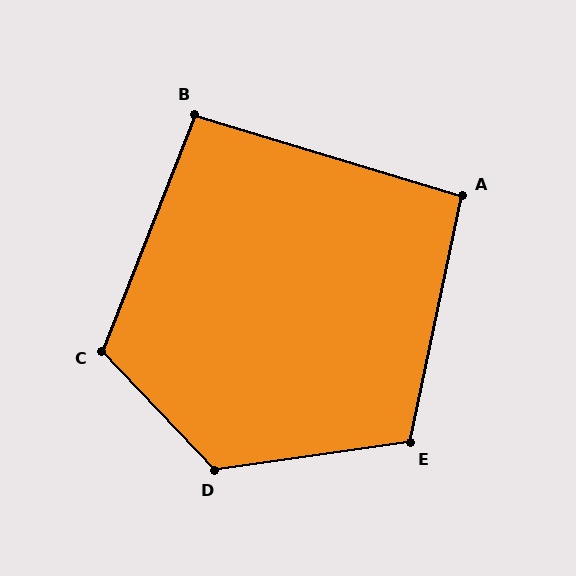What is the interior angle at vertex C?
Approximately 115 degrees (obtuse).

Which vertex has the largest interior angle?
D, at approximately 125 degrees.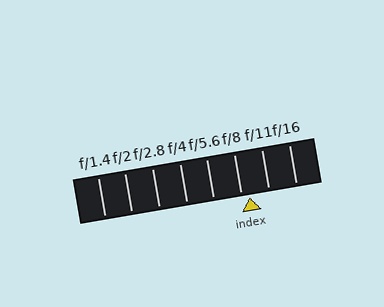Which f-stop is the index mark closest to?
The index mark is closest to f/8.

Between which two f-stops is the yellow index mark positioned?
The index mark is between f/8 and f/11.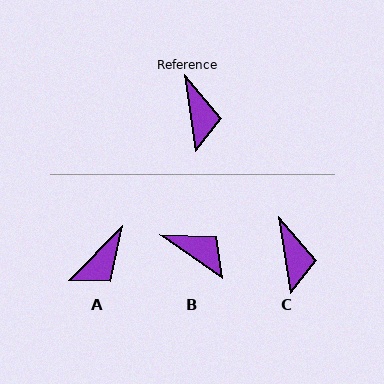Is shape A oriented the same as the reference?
No, it is off by about 53 degrees.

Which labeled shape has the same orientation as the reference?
C.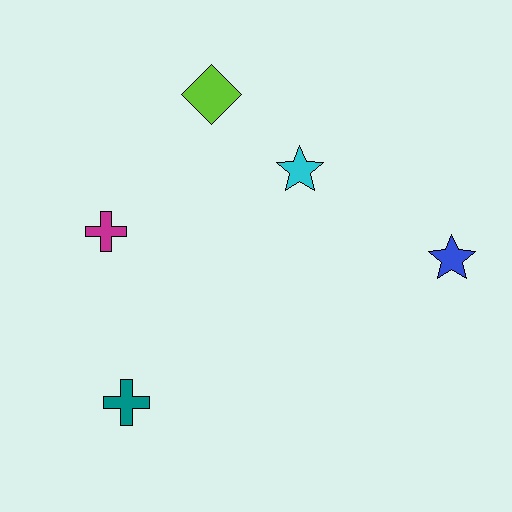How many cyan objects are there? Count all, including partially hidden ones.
There is 1 cyan object.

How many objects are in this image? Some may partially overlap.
There are 5 objects.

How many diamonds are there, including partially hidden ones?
There is 1 diamond.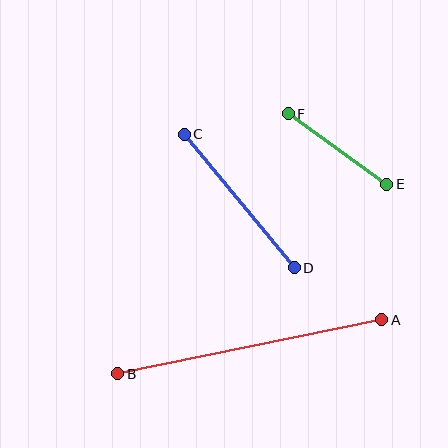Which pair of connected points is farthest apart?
Points A and B are farthest apart.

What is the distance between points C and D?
The distance is approximately 173 pixels.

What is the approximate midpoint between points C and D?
The midpoint is at approximately (239, 201) pixels.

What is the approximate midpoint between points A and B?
The midpoint is at approximately (250, 347) pixels.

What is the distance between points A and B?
The distance is approximately 269 pixels.